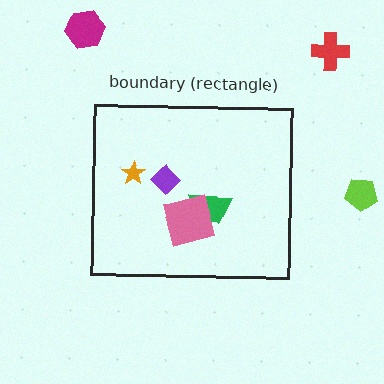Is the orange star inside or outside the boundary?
Inside.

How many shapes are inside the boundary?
4 inside, 3 outside.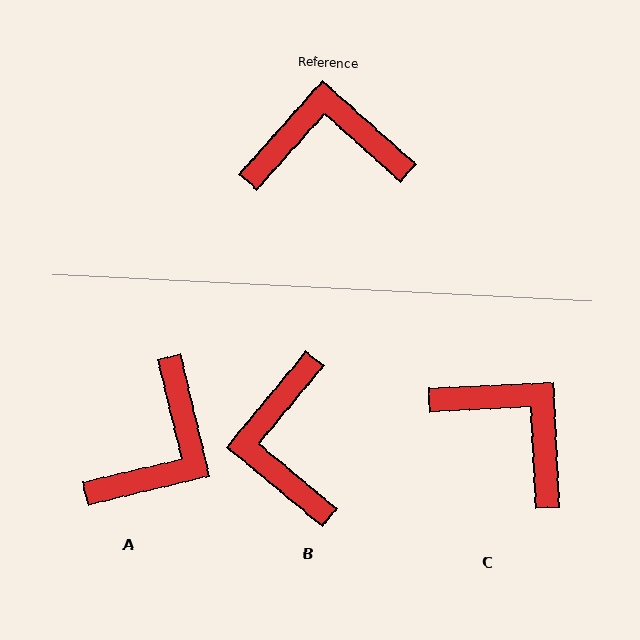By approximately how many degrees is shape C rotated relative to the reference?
Approximately 45 degrees clockwise.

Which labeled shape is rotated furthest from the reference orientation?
A, about 124 degrees away.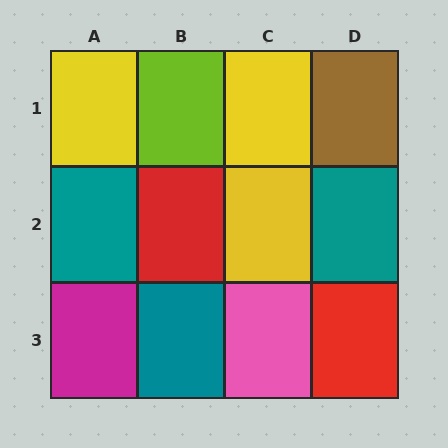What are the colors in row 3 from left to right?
Magenta, teal, pink, red.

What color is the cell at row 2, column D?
Teal.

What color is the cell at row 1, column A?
Yellow.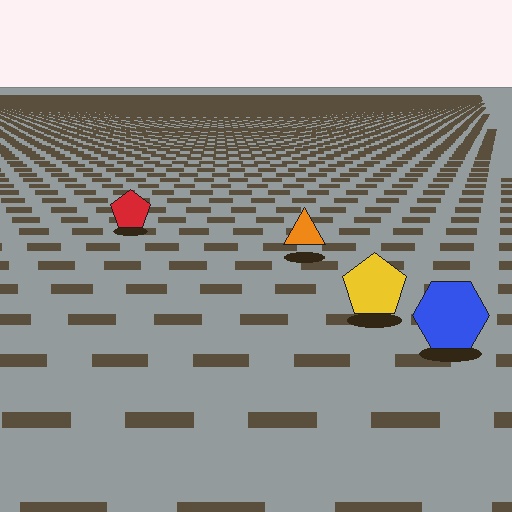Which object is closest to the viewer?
The blue hexagon is closest. The texture marks near it are larger and more spread out.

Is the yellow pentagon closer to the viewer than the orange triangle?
Yes. The yellow pentagon is closer — you can tell from the texture gradient: the ground texture is coarser near it.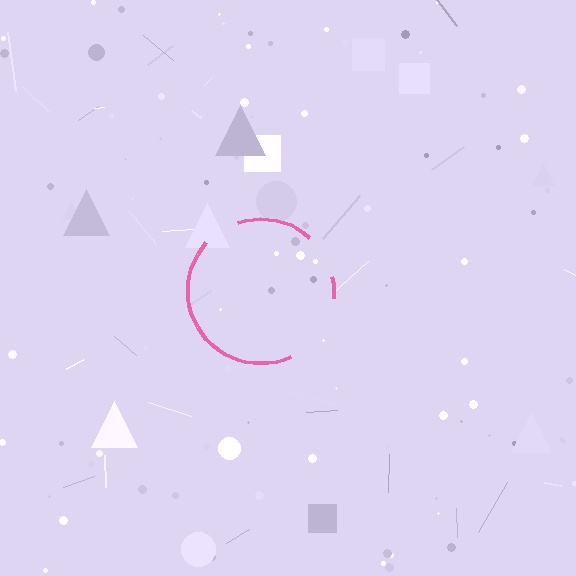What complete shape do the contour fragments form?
The contour fragments form a circle.